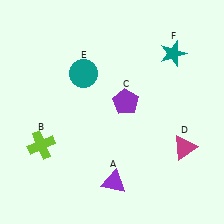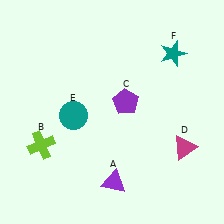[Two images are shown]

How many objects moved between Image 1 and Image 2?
1 object moved between the two images.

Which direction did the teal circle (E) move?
The teal circle (E) moved down.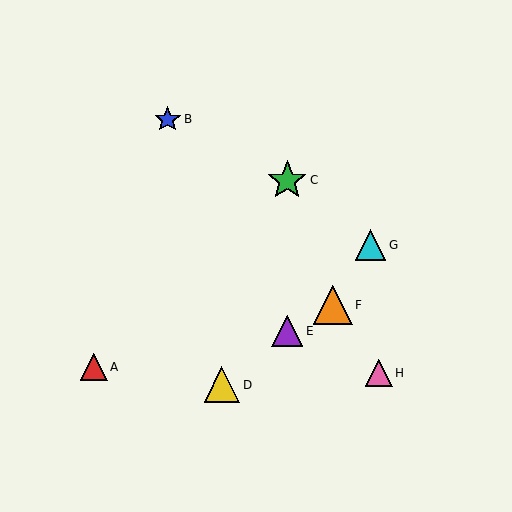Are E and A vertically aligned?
No, E is at x≈287 and A is at x≈94.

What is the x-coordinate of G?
Object G is at x≈371.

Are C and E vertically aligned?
Yes, both are at x≈287.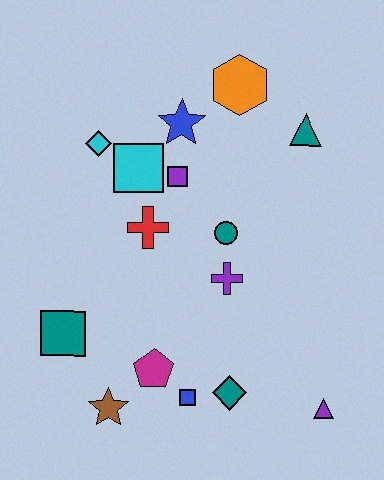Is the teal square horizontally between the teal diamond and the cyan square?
No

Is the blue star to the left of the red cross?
No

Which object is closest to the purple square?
The cyan square is closest to the purple square.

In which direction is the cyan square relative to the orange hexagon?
The cyan square is to the left of the orange hexagon.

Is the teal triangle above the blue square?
Yes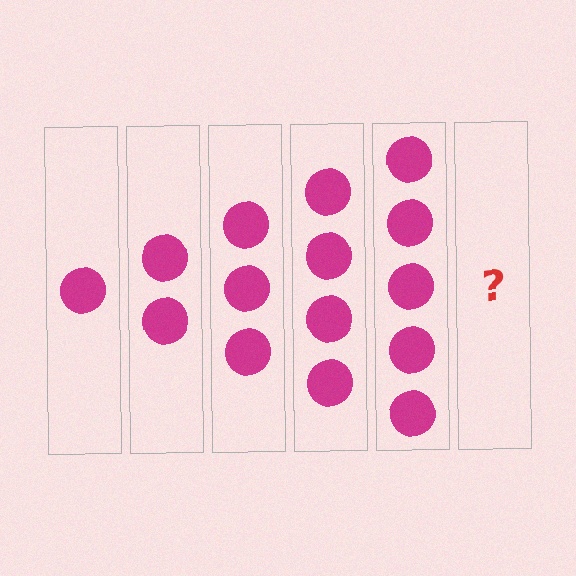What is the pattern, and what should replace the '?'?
The pattern is that each step adds one more circle. The '?' should be 6 circles.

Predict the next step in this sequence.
The next step is 6 circles.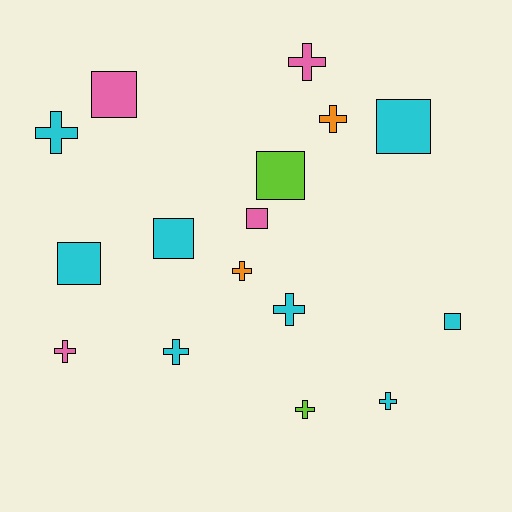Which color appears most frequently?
Cyan, with 8 objects.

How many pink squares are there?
There are 2 pink squares.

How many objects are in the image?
There are 16 objects.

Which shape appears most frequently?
Cross, with 9 objects.